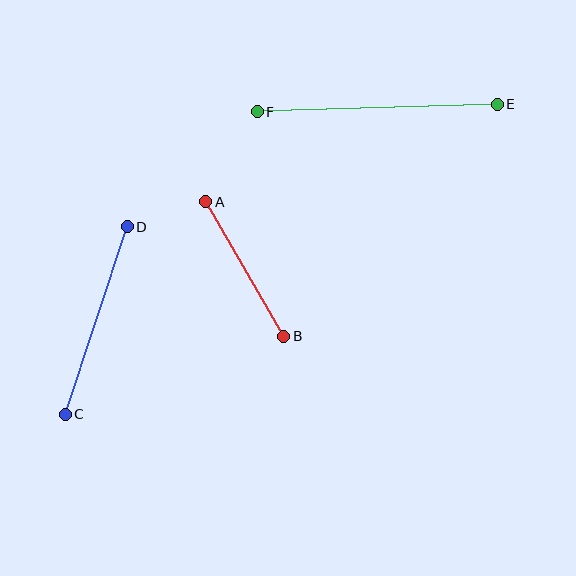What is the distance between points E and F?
The distance is approximately 240 pixels.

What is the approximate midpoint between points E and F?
The midpoint is at approximately (377, 108) pixels.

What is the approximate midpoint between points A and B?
The midpoint is at approximately (245, 269) pixels.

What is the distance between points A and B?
The distance is approximately 155 pixels.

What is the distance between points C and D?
The distance is approximately 198 pixels.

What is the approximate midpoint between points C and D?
The midpoint is at approximately (96, 321) pixels.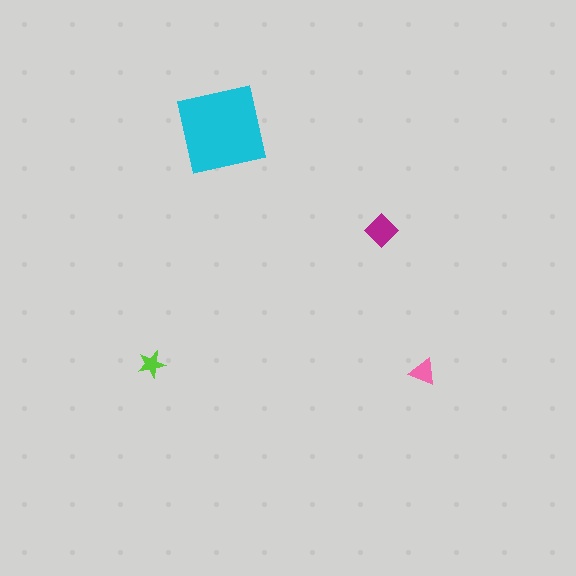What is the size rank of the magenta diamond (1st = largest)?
2nd.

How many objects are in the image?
There are 4 objects in the image.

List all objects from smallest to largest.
The lime star, the pink triangle, the magenta diamond, the cyan square.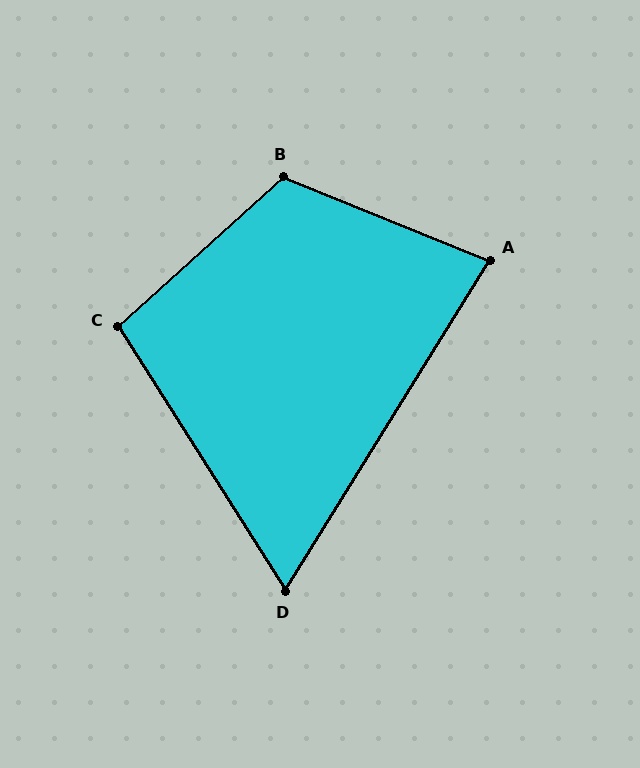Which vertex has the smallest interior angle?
D, at approximately 64 degrees.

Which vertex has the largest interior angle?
B, at approximately 116 degrees.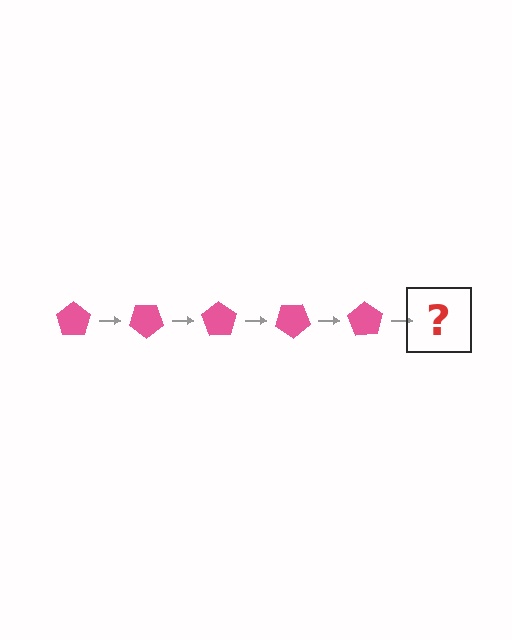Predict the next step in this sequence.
The next step is a pink pentagon rotated 175 degrees.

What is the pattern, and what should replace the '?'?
The pattern is that the pentagon rotates 35 degrees each step. The '?' should be a pink pentagon rotated 175 degrees.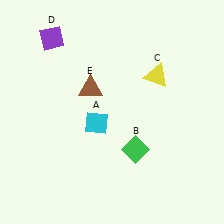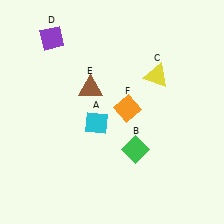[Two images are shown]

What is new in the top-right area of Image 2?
An orange diamond (F) was added in the top-right area of Image 2.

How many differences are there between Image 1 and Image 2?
There is 1 difference between the two images.